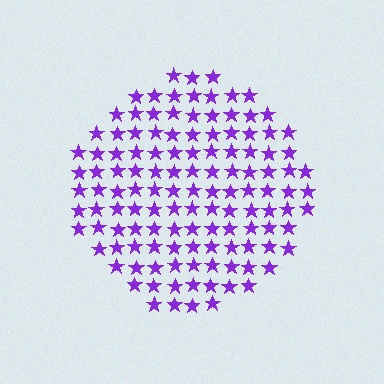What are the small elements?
The small elements are stars.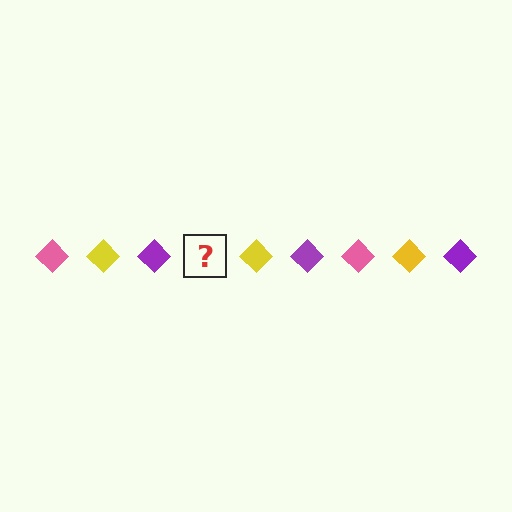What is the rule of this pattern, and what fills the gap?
The rule is that the pattern cycles through pink, yellow, purple diamonds. The gap should be filled with a pink diamond.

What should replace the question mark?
The question mark should be replaced with a pink diamond.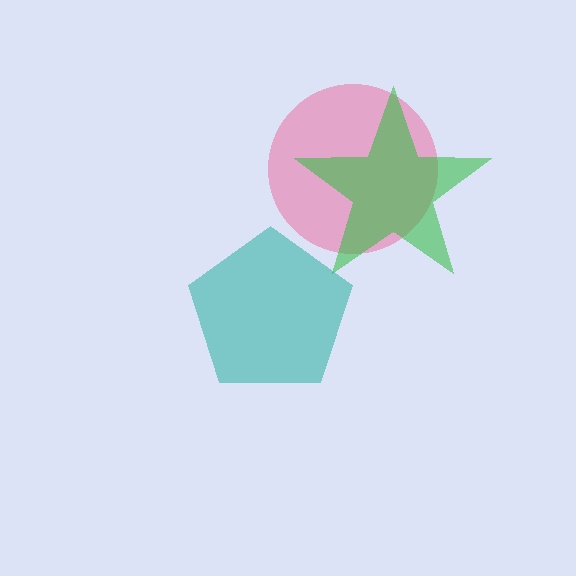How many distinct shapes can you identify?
There are 3 distinct shapes: a pink circle, a green star, a teal pentagon.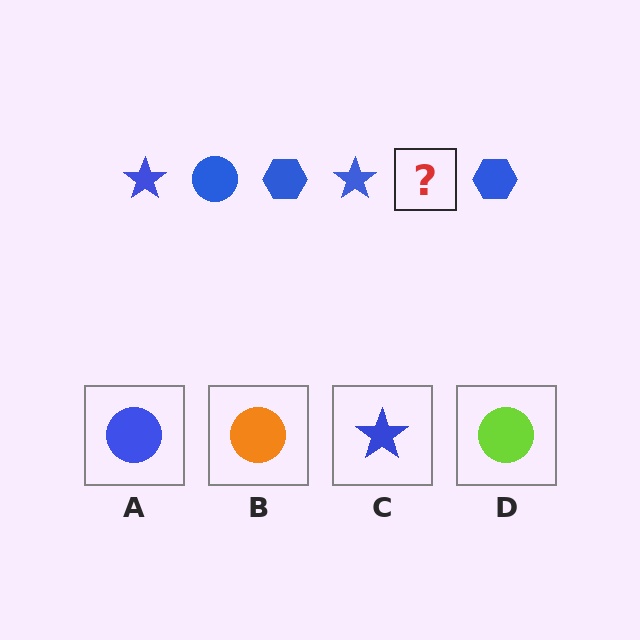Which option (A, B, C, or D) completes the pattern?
A.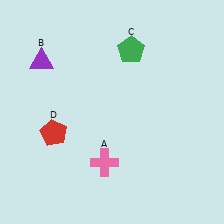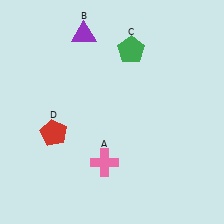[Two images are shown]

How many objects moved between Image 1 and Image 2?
1 object moved between the two images.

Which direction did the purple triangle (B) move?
The purple triangle (B) moved right.